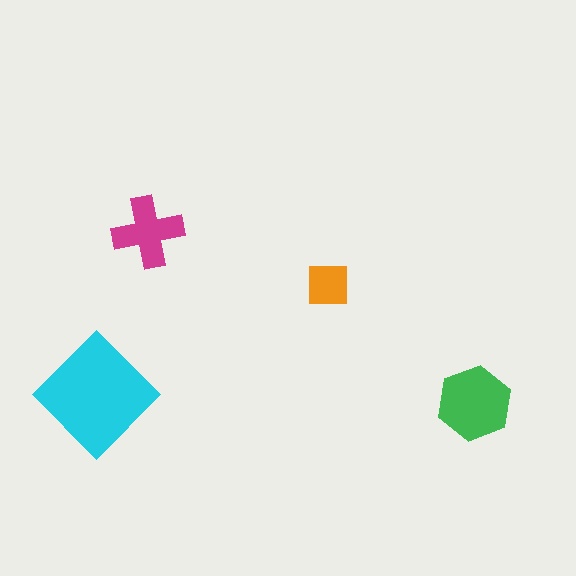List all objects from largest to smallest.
The cyan diamond, the green hexagon, the magenta cross, the orange square.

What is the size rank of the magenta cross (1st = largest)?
3rd.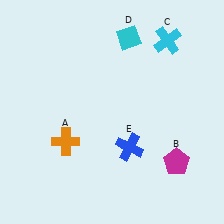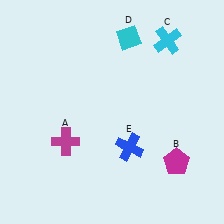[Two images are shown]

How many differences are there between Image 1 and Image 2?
There is 1 difference between the two images.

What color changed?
The cross (A) changed from orange in Image 1 to magenta in Image 2.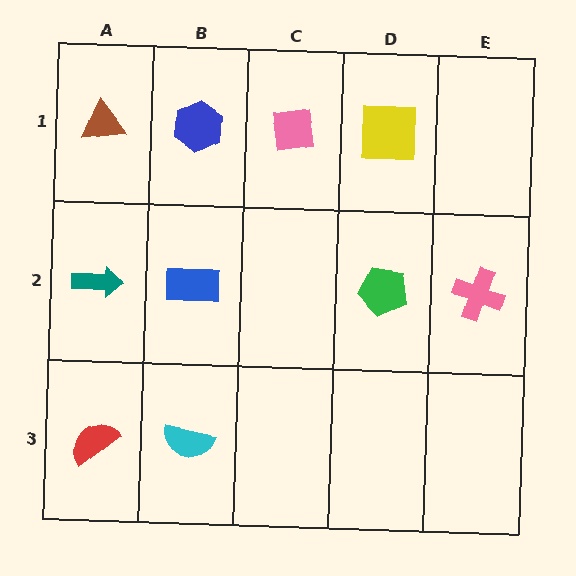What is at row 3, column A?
A red semicircle.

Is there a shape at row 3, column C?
No, that cell is empty.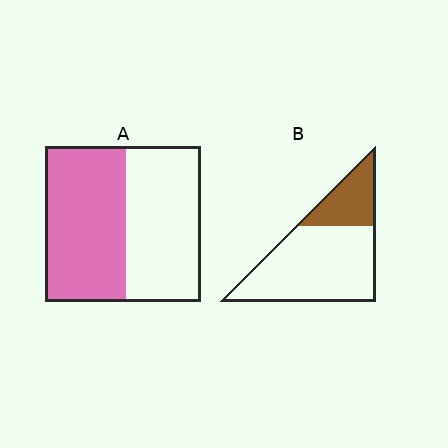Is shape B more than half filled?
No.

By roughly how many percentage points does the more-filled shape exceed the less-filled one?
By roughly 25 percentage points (A over B).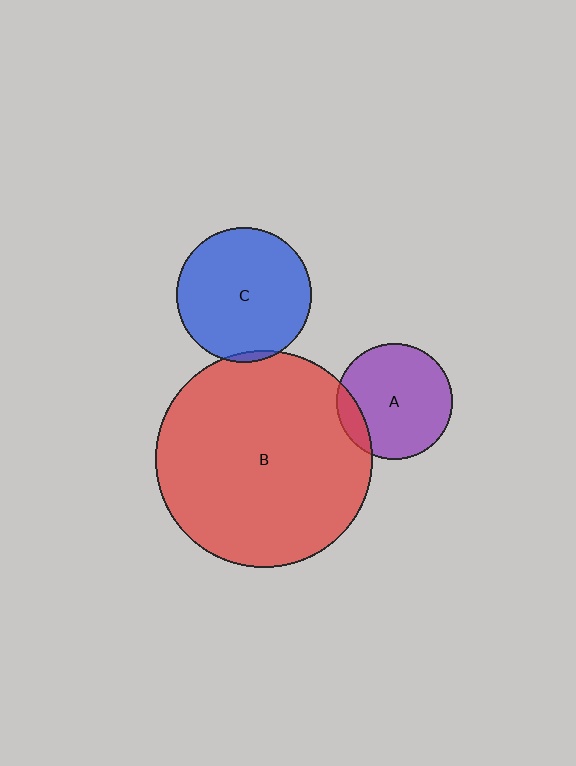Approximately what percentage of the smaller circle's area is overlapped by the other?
Approximately 15%.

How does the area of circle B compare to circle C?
Approximately 2.6 times.